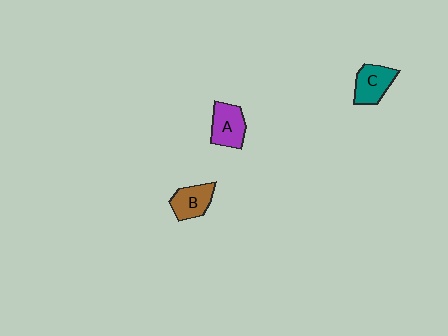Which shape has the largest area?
Shape A (purple).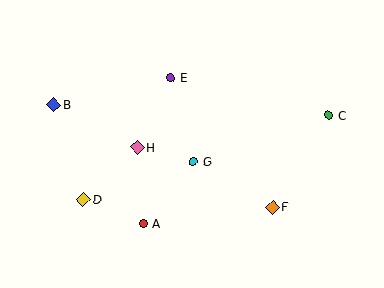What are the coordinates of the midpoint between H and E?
The midpoint between H and E is at (154, 113).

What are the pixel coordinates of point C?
Point C is at (329, 115).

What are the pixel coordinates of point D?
Point D is at (83, 200).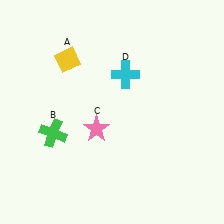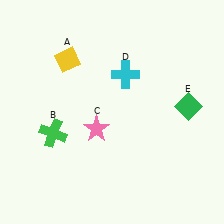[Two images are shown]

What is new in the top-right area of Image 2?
A green diamond (E) was added in the top-right area of Image 2.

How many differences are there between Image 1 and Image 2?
There is 1 difference between the two images.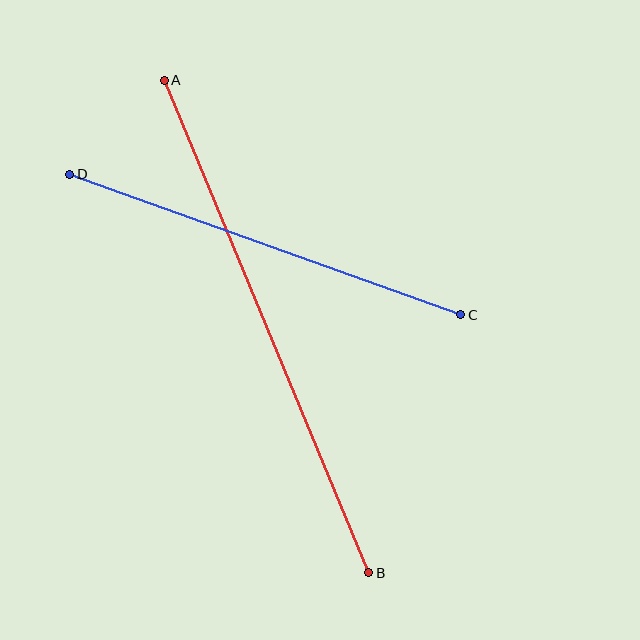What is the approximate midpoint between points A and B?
The midpoint is at approximately (267, 327) pixels.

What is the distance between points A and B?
The distance is approximately 533 pixels.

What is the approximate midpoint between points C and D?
The midpoint is at approximately (265, 244) pixels.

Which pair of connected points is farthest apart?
Points A and B are farthest apart.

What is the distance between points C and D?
The distance is approximately 416 pixels.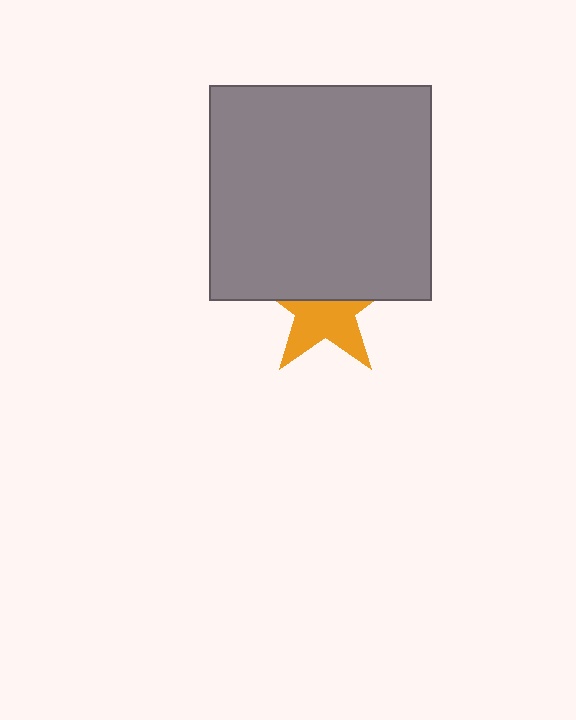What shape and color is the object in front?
The object in front is a gray rectangle.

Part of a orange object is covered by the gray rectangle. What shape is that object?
It is a star.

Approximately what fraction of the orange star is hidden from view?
Roughly 48% of the orange star is hidden behind the gray rectangle.